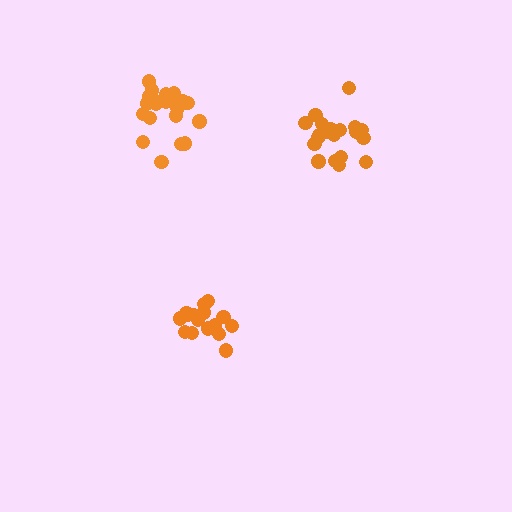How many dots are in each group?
Group 1: 21 dots, Group 2: 20 dots, Group 3: 16 dots (57 total).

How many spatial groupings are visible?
There are 3 spatial groupings.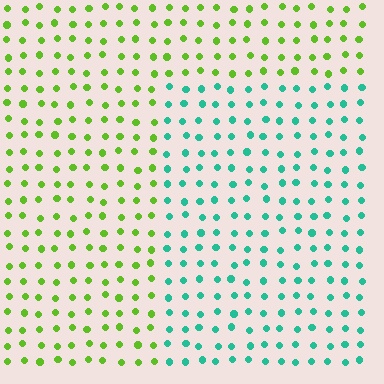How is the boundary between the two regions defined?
The boundary is defined purely by a slight shift in hue (about 67 degrees). Spacing, size, and orientation are identical on both sides.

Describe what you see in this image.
The image is filled with small lime elements in a uniform arrangement. A rectangle-shaped region is visible where the elements are tinted to a slightly different hue, forming a subtle color boundary.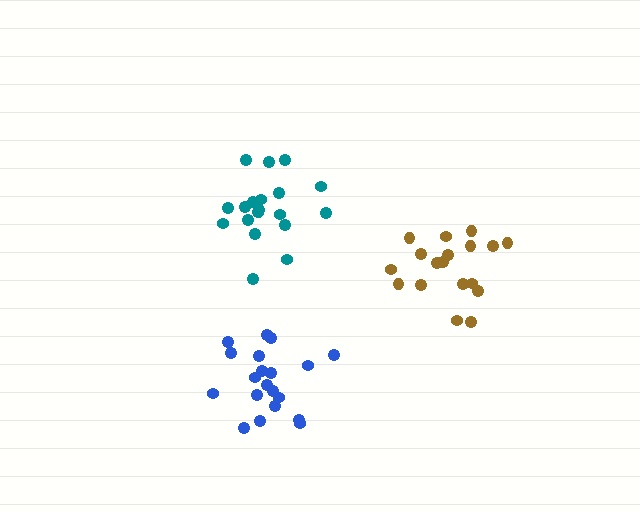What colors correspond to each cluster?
The clusters are colored: teal, brown, blue.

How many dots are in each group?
Group 1: 21 dots, Group 2: 18 dots, Group 3: 20 dots (59 total).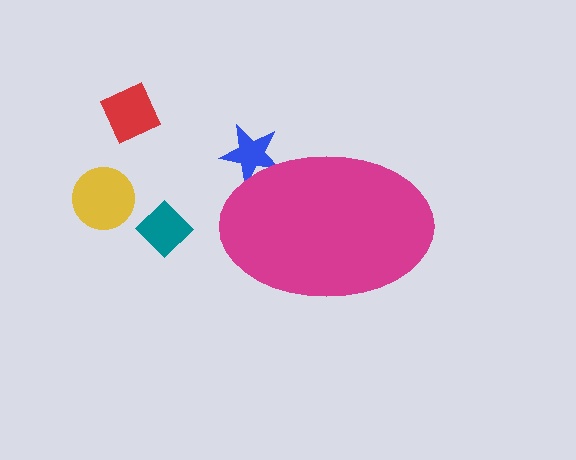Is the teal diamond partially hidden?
No, the teal diamond is fully visible.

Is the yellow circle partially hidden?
No, the yellow circle is fully visible.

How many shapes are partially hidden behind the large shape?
1 shape is partially hidden.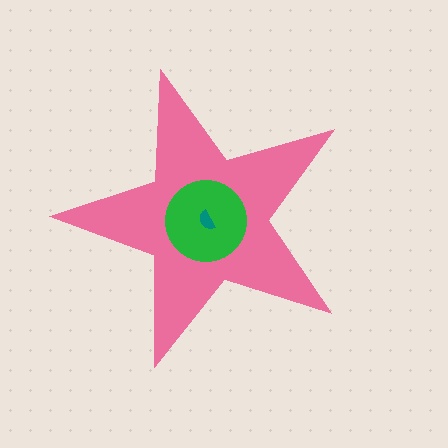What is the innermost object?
The teal semicircle.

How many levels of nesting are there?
3.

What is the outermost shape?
The pink star.